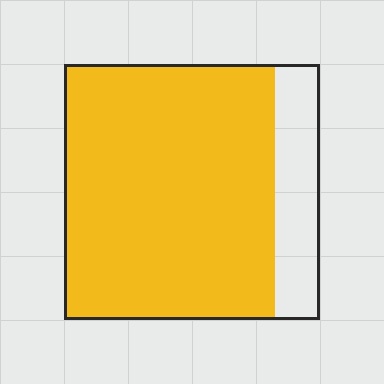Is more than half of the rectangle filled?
Yes.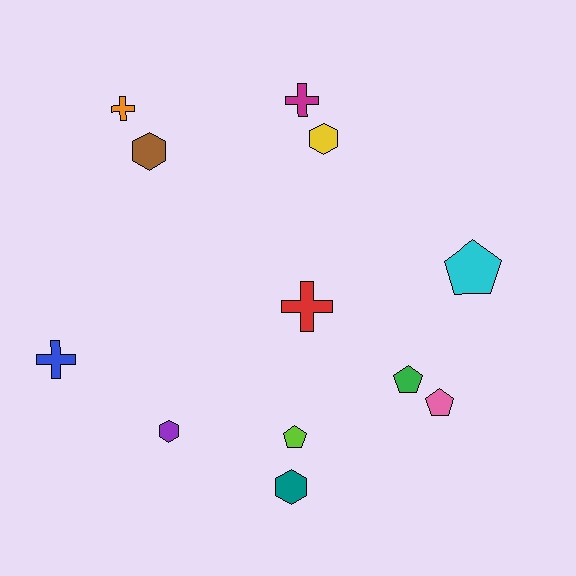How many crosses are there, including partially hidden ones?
There are 4 crosses.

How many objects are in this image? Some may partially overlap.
There are 12 objects.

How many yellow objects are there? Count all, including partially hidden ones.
There is 1 yellow object.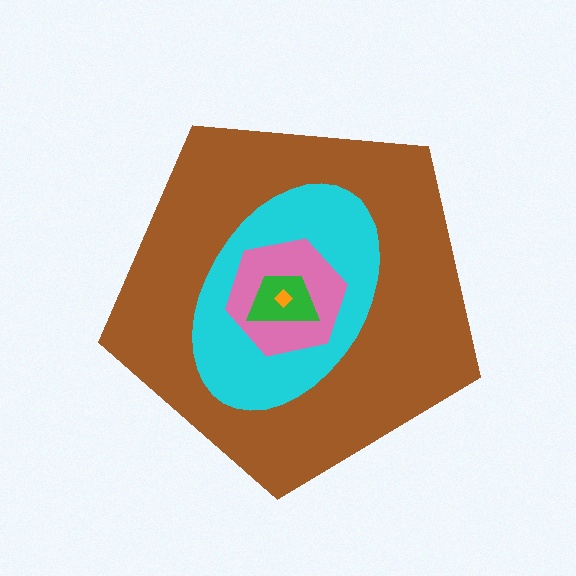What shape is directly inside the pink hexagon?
The green trapezoid.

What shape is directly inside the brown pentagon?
The cyan ellipse.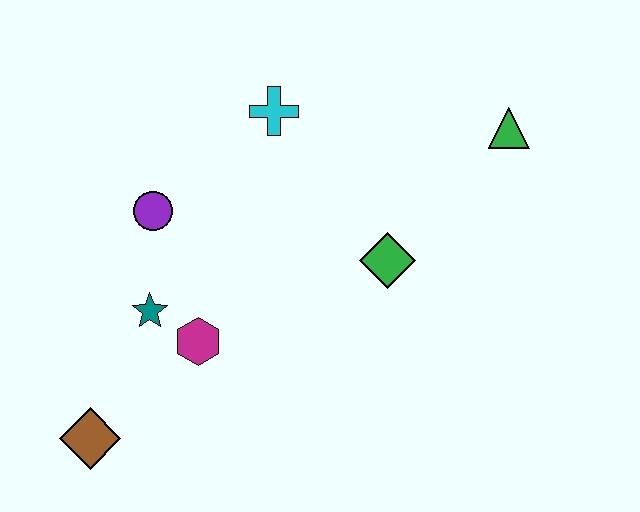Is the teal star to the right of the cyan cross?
No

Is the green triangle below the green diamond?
No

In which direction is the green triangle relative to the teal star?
The green triangle is to the right of the teal star.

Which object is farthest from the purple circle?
The green triangle is farthest from the purple circle.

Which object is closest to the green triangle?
The green diamond is closest to the green triangle.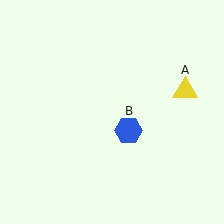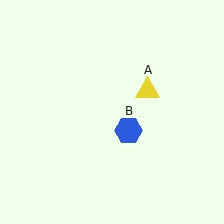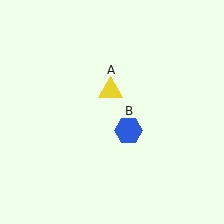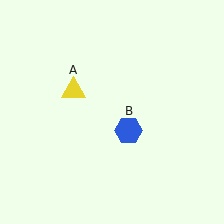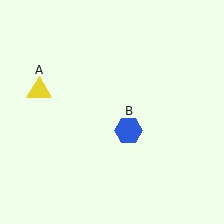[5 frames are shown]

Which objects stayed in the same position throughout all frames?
Blue hexagon (object B) remained stationary.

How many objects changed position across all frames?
1 object changed position: yellow triangle (object A).